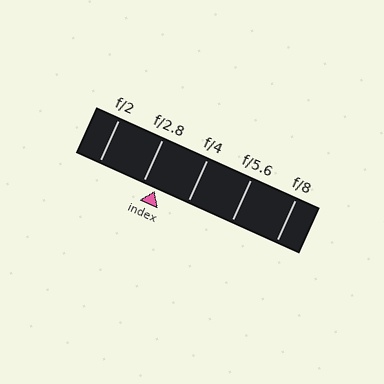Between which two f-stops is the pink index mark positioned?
The index mark is between f/2.8 and f/4.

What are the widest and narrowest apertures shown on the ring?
The widest aperture shown is f/2 and the narrowest is f/8.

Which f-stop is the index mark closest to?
The index mark is closest to f/2.8.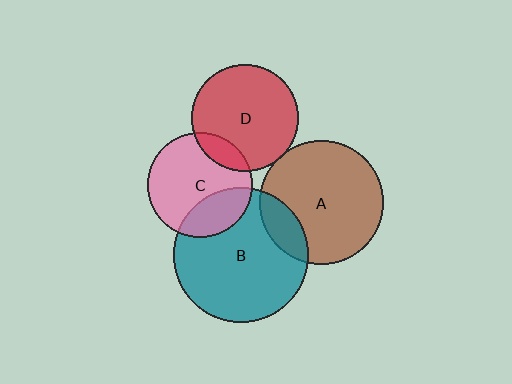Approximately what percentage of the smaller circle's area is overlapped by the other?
Approximately 5%.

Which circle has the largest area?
Circle B (teal).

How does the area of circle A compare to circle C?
Approximately 1.4 times.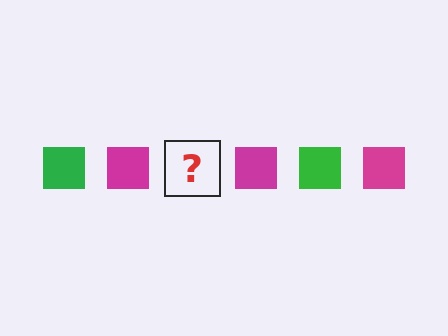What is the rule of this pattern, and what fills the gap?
The rule is that the pattern cycles through green, magenta squares. The gap should be filled with a green square.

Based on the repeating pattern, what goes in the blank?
The blank should be a green square.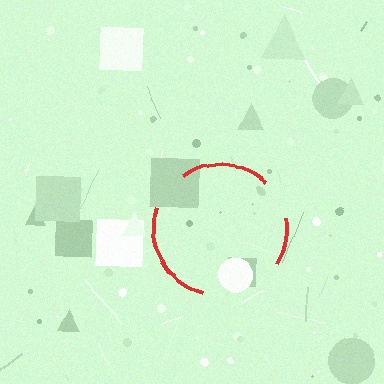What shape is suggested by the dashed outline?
The dashed outline suggests a circle.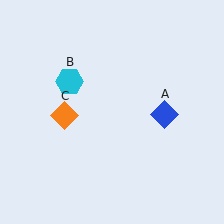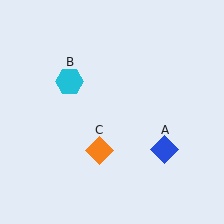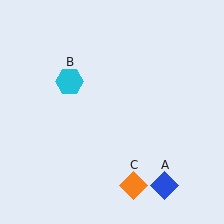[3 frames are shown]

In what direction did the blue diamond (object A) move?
The blue diamond (object A) moved down.